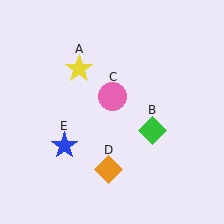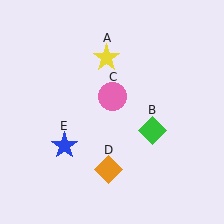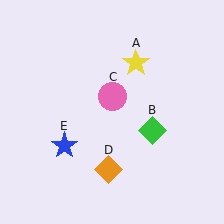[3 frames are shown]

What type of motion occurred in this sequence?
The yellow star (object A) rotated clockwise around the center of the scene.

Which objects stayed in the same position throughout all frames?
Green diamond (object B) and pink circle (object C) and orange diamond (object D) and blue star (object E) remained stationary.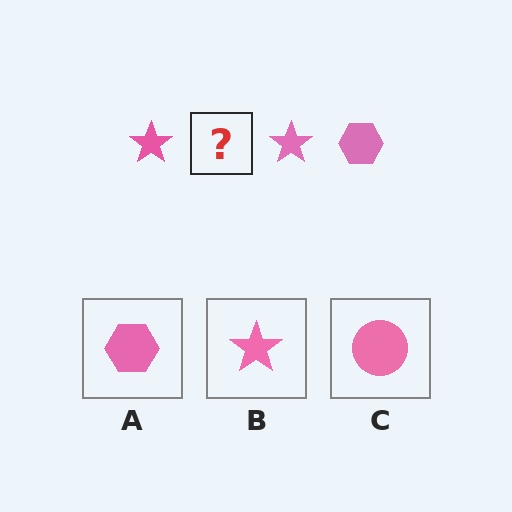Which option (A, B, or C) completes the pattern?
A.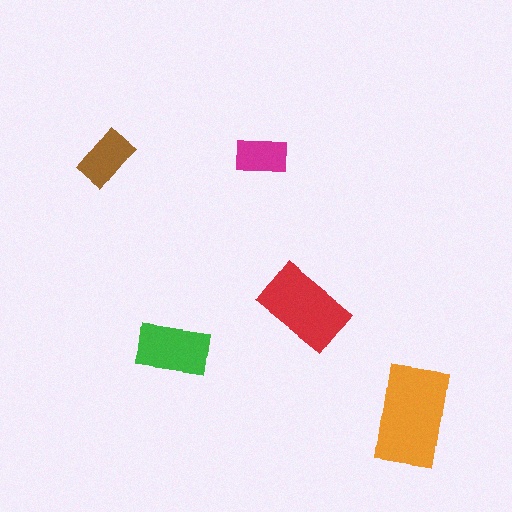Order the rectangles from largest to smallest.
the orange one, the red one, the green one, the brown one, the magenta one.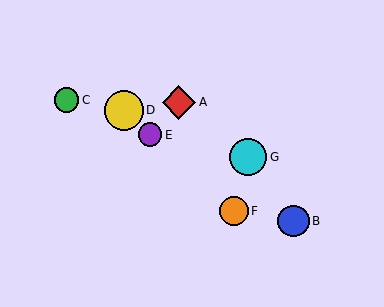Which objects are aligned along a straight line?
Objects D, E, F are aligned along a straight line.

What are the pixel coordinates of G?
Object G is at (248, 157).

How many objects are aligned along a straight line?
3 objects (D, E, F) are aligned along a straight line.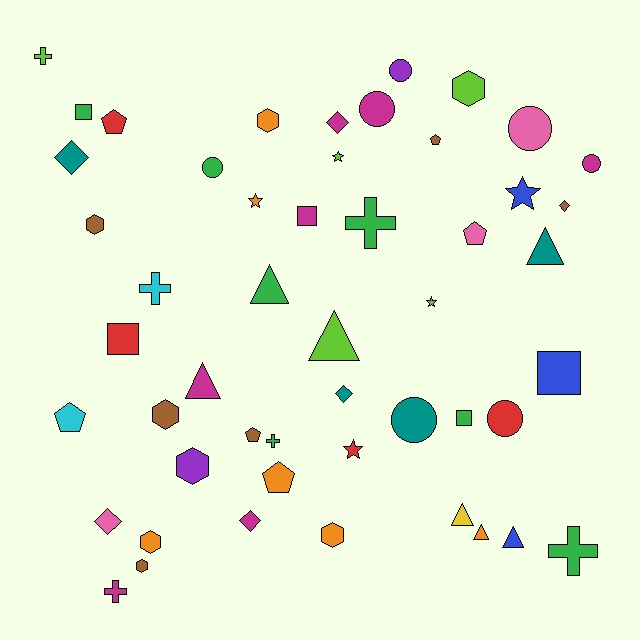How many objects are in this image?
There are 50 objects.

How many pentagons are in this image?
There are 6 pentagons.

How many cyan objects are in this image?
There are 2 cyan objects.